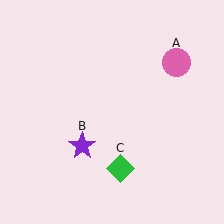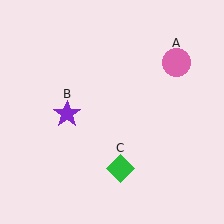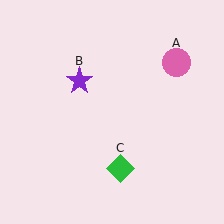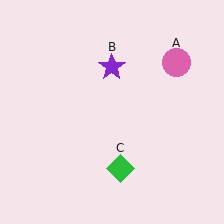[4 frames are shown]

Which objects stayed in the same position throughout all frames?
Pink circle (object A) and green diamond (object C) remained stationary.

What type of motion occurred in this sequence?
The purple star (object B) rotated clockwise around the center of the scene.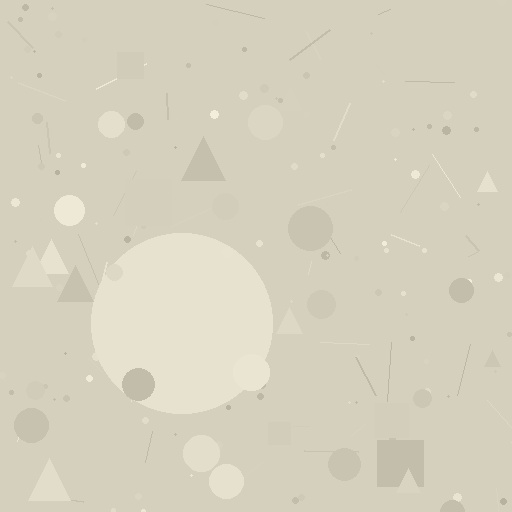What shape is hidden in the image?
A circle is hidden in the image.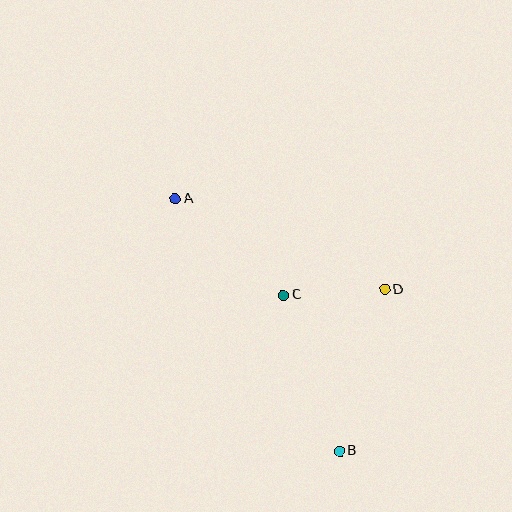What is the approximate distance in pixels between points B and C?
The distance between B and C is approximately 166 pixels.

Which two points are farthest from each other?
Points A and B are farthest from each other.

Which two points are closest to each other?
Points C and D are closest to each other.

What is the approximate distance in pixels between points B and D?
The distance between B and D is approximately 168 pixels.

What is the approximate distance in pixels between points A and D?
The distance between A and D is approximately 228 pixels.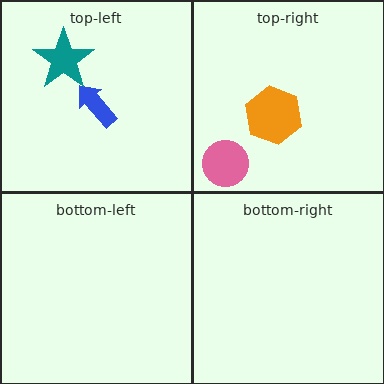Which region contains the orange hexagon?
The top-right region.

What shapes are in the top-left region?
The blue arrow, the teal star.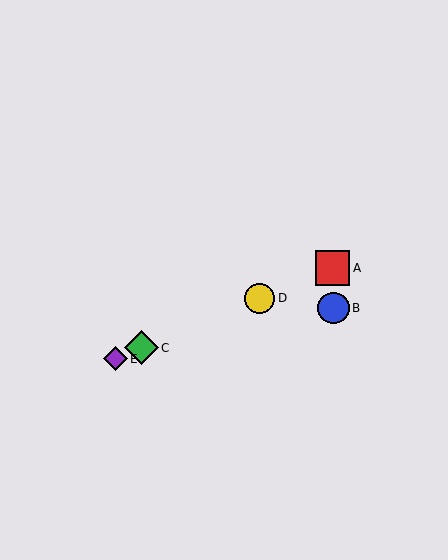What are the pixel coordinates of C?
Object C is at (142, 348).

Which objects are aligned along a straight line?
Objects A, C, D, E are aligned along a straight line.